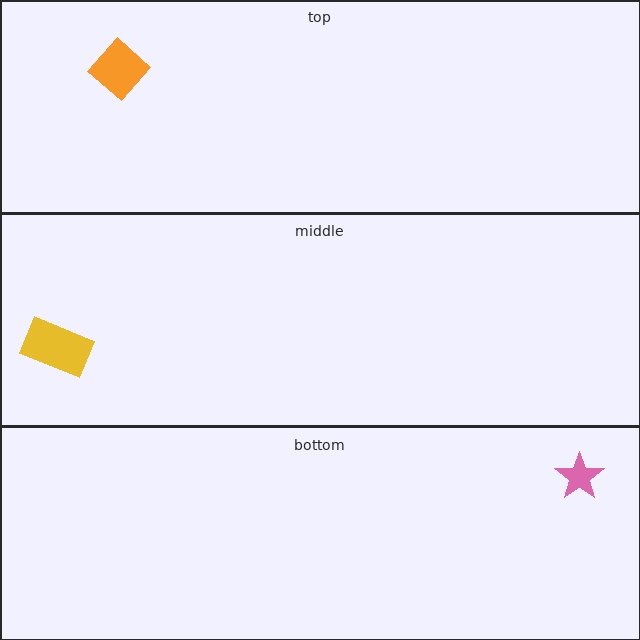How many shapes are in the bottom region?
1.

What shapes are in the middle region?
The yellow rectangle.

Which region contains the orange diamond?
The top region.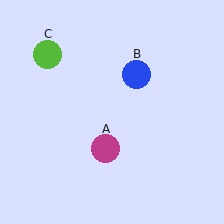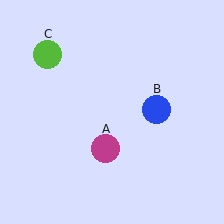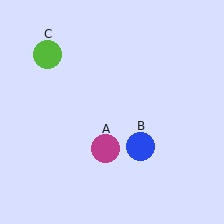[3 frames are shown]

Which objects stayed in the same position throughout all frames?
Magenta circle (object A) and lime circle (object C) remained stationary.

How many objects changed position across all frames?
1 object changed position: blue circle (object B).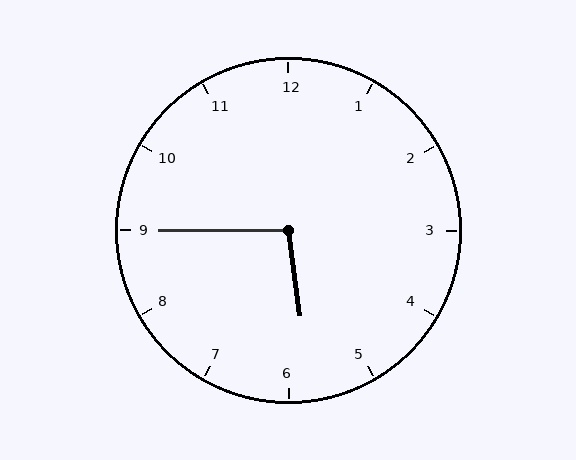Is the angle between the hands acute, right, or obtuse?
It is obtuse.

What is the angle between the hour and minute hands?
Approximately 98 degrees.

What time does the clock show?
5:45.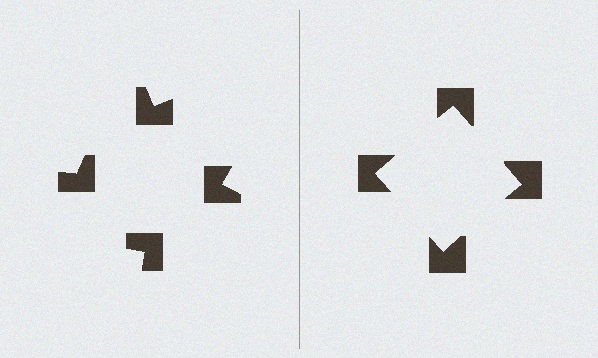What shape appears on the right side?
An illusory square.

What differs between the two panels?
The notched squares are positioned identically on both sides; only the wedge orientations differ. On the right they align to a square; on the left they are misaligned.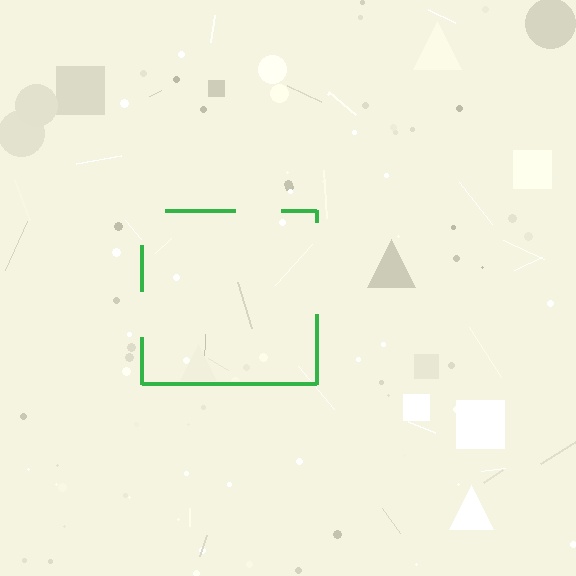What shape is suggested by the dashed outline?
The dashed outline suggests a square.